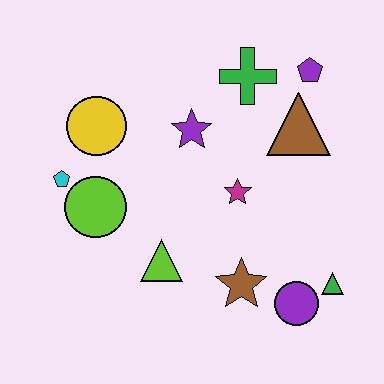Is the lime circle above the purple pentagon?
No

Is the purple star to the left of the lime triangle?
No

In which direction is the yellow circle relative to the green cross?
The yellow circle is to the left of the green cross.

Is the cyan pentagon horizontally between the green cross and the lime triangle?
No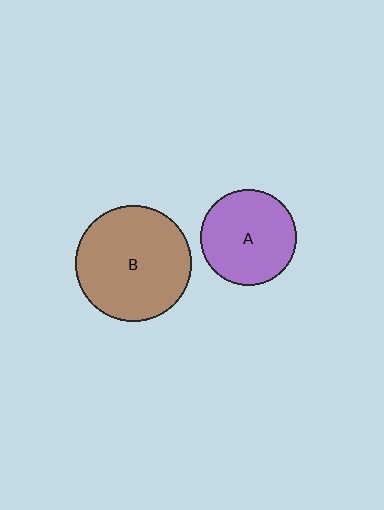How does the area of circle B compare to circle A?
Approximately 1.5 times.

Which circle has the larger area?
Circle B (brown).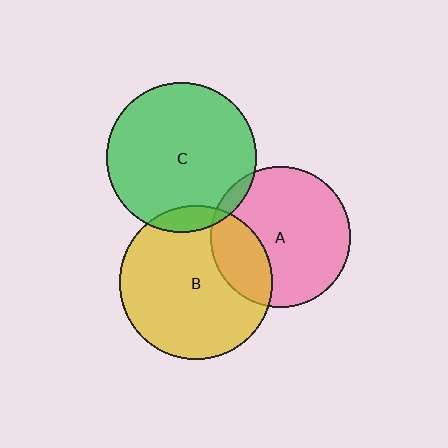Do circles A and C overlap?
Yes.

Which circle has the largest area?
Circle B (yellow).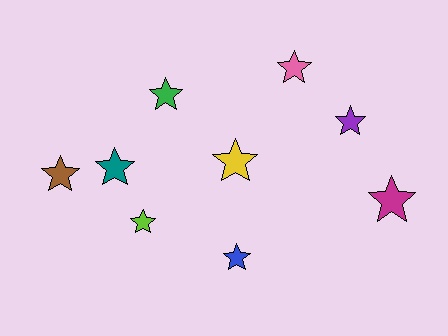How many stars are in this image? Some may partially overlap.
There are 9 stars.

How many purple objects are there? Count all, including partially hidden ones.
There is 1 purple object.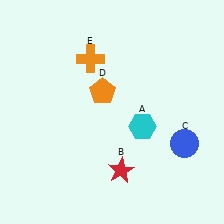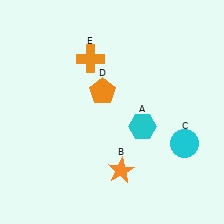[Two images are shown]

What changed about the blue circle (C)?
In Image 1, C is blue. In Image 2, it changed to cyan.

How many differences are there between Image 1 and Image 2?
There are 2 differences between the two images.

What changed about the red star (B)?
In Image 1, B is red. In Image 2, it changed to orange.